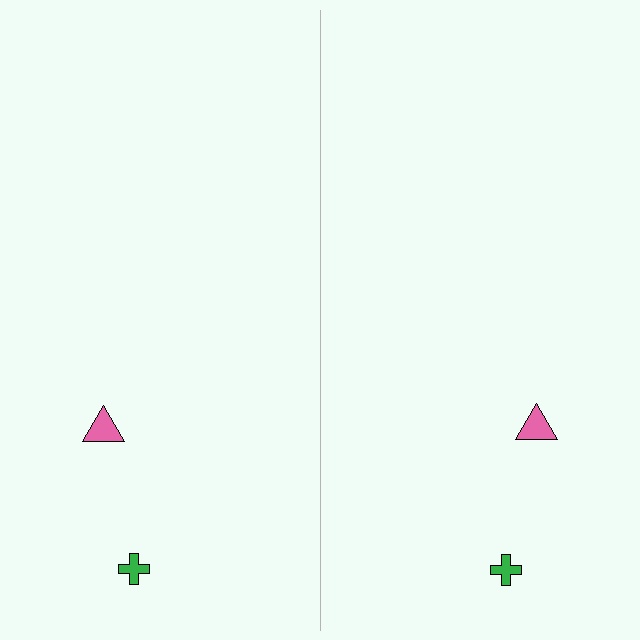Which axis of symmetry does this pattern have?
The pattern has a vertical axis of symmetry running through the center of the image.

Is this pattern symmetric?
Yes, this pattern has bilateral (reflection) symmetry.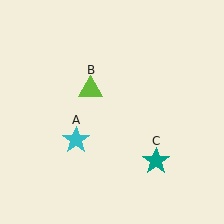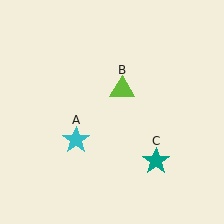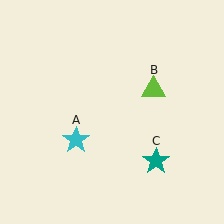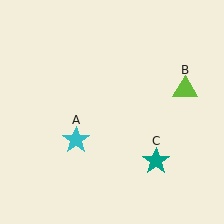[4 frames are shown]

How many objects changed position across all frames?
1 object changed position: lime triangle (object B).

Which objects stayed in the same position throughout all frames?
Cyan star (object A) and teal star (object C) remained stationary.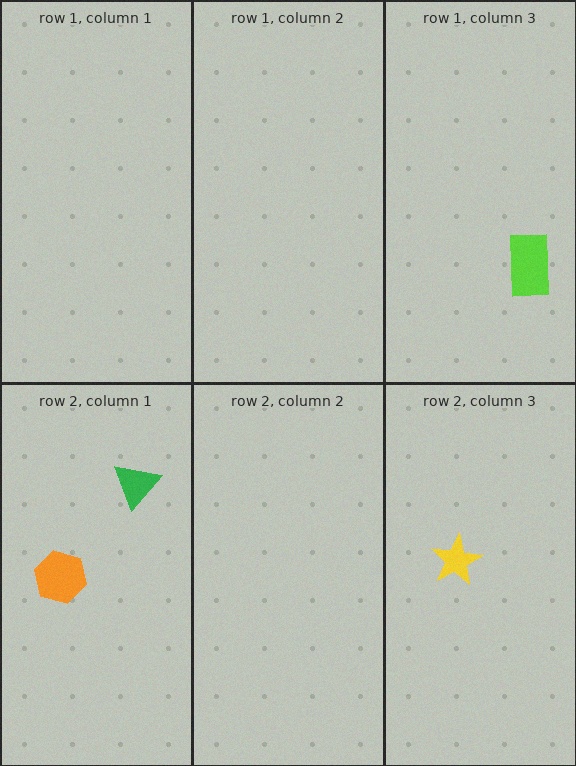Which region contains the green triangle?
The row 2, column 1 region.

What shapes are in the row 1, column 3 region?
The lime rectangle.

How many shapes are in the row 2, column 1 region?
2.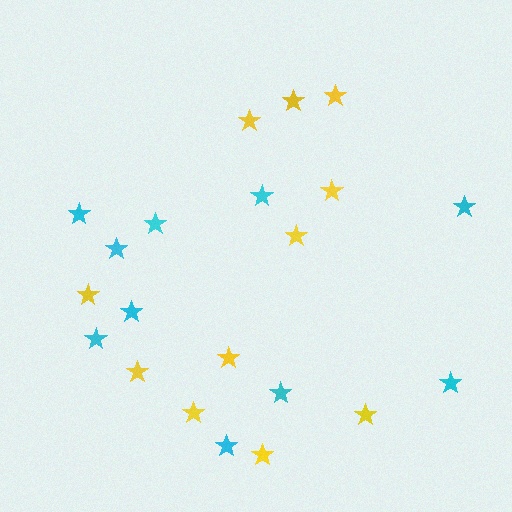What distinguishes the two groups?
There are 2 groups: one group of cyan stars (10) and one group of yellow stars (11).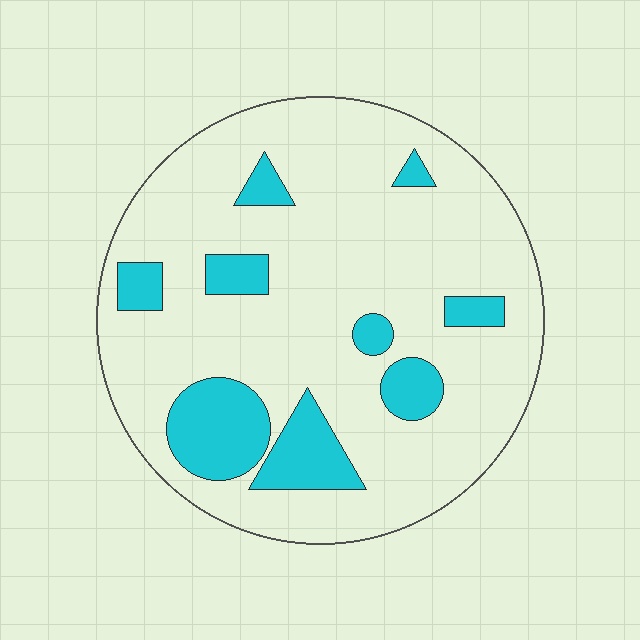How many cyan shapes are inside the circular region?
9.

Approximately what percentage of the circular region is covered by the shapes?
Approximately 20%.